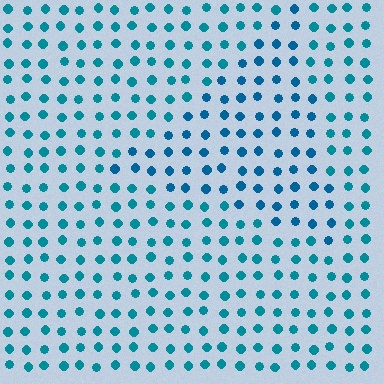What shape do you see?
I see a triangle.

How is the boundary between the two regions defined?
The boundary is defined purely by a slight shift in hue (about 16 degrees). Spacing, size, and orientation are identical on both sides.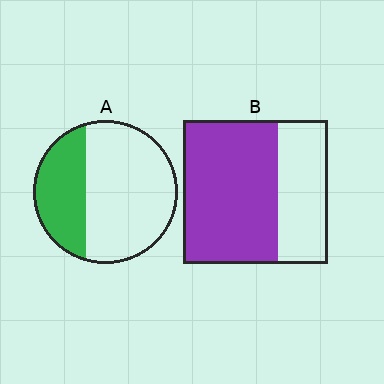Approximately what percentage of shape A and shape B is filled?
A is approximately 35% and B is approximately 65%.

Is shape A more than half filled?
No.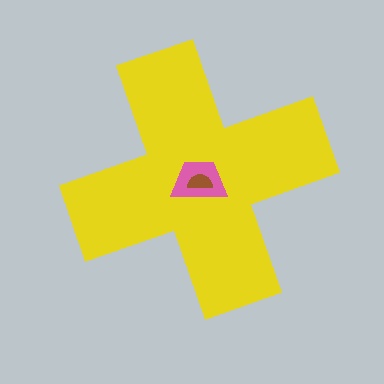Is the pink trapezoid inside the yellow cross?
Yes.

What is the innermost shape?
The brown semicircle.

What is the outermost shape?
The yellow cross.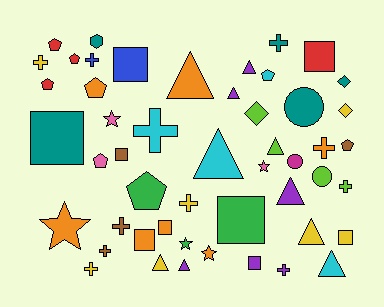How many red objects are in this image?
There are 4 red objects.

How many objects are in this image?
There are 50 objects.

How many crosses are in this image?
There are 11 crosses.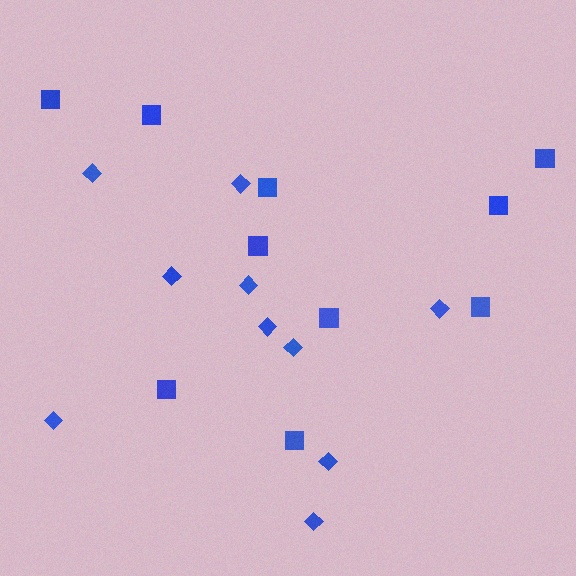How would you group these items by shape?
There are 2 groups: one group of diamonds (10) and one group of squares (10).